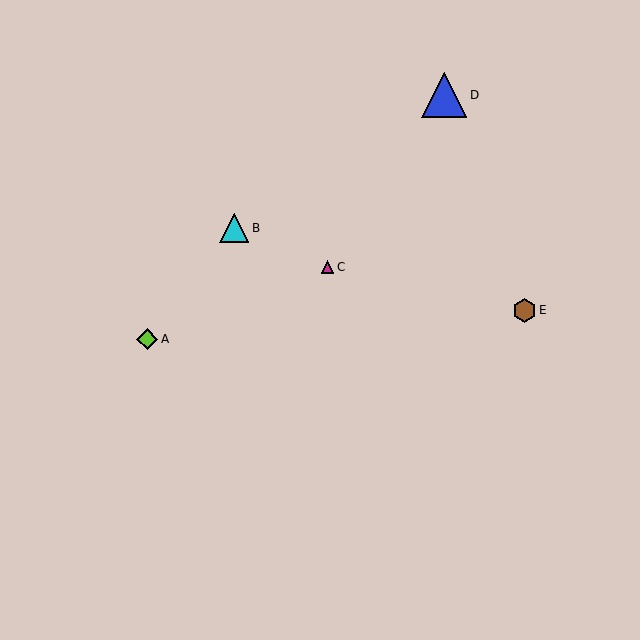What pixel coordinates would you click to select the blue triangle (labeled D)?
Click at (444, 95) to select the blue triangle D.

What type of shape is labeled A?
Shape A is a lime diamond.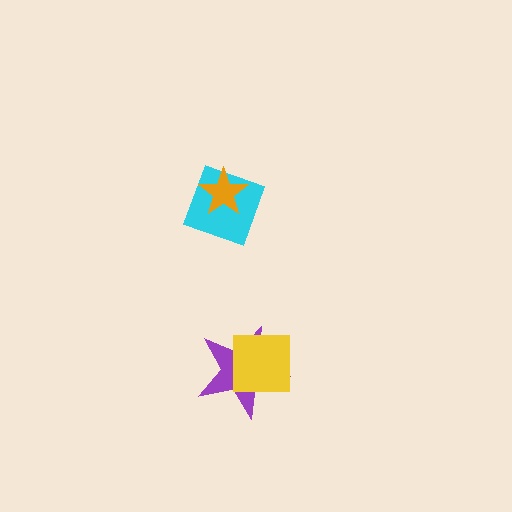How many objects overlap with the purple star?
1 object overlaps with the purple star.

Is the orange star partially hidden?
No, no other shape covers it.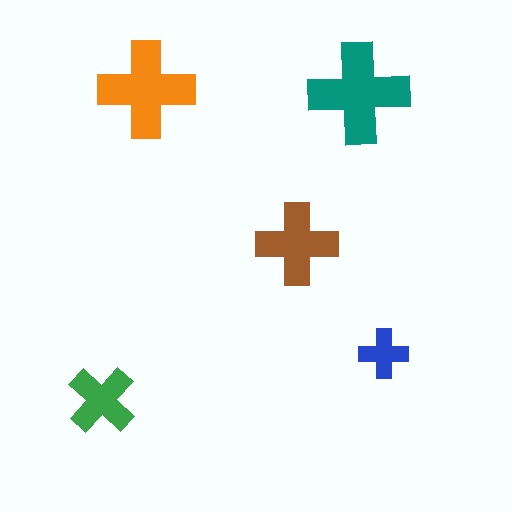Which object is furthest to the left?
The green cross is leftmost.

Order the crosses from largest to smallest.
the teal one, the orange one, the brown one, the green one, the blue one.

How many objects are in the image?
There are 5 objects in the image.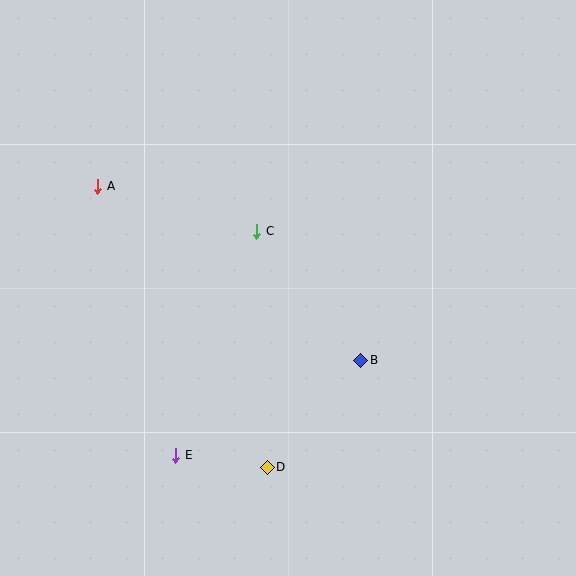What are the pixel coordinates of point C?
Point C is at (257, 231).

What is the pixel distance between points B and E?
The distance between B and E is 208 pixels.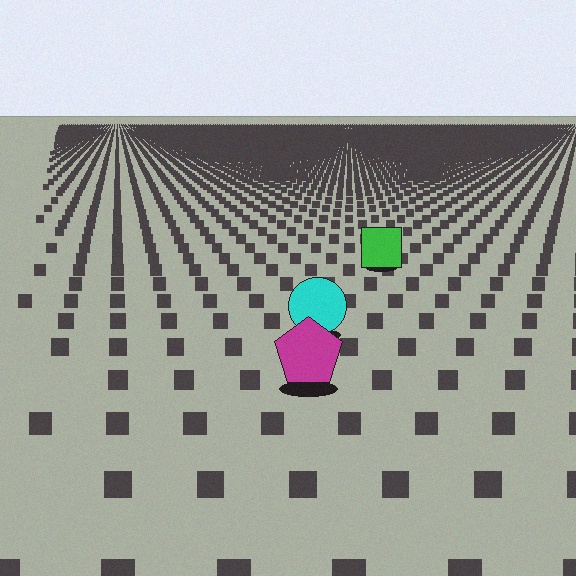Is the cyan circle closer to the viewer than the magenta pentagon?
No. The magenta pentagon is closer — you can tell from the texture gradient: the ground texture is coarser near it.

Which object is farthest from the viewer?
The green square is farthest from the viewer. It appears smaller and the ground texture around it is denser.